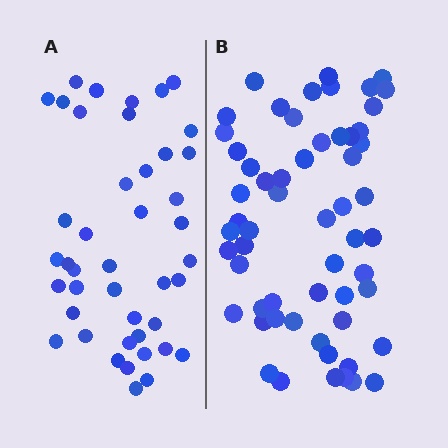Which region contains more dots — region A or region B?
Region B (the right region) has more dots.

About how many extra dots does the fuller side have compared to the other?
Region B has approximately 15 more dots than region A.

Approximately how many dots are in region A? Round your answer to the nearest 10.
About 40 dots. (The exact count is 43, which rounds to 40.)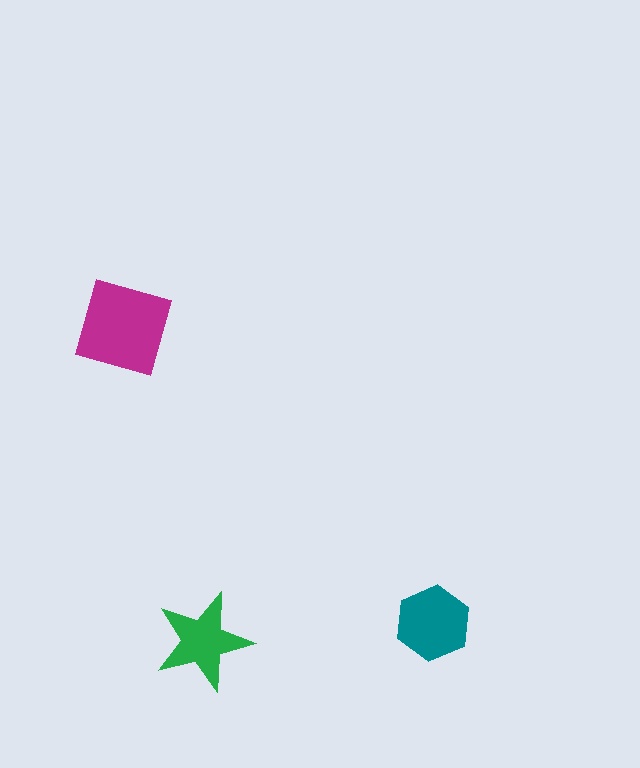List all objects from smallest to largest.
The green star, the teal hexagon, the magenta diamond.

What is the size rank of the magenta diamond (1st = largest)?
1st.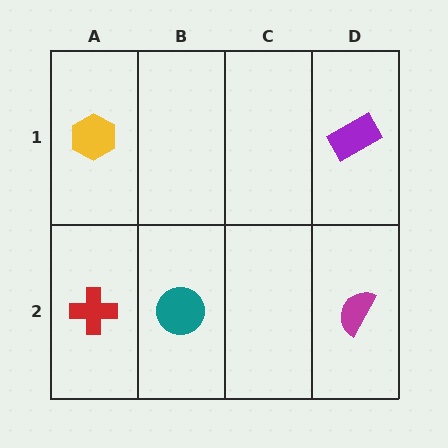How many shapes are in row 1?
2 shapes.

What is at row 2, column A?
A red cross.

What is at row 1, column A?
A yellow hexagon.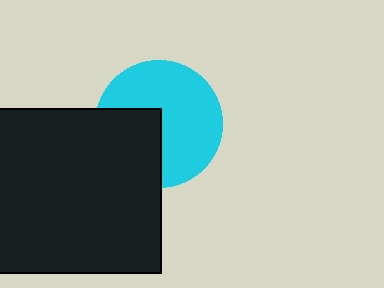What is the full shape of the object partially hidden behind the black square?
The partially hidden object is a cyan circle.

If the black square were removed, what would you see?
You would see the complete cyan circle.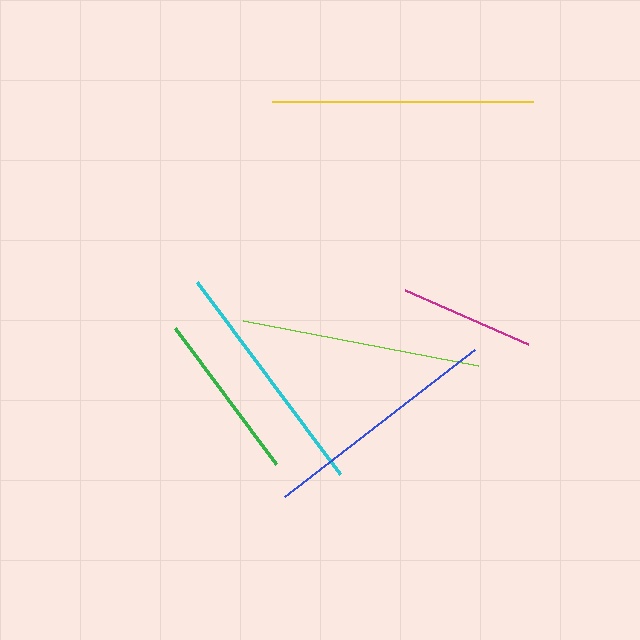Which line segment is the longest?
The yellow line is the longest at approximately 261 pixels.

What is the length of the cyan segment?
The cyan segment is approximately 240 pixels long.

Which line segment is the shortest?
The magenta line is the shortest at approximately 135 pixels.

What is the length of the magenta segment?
The magenta segment is approximately 135 pixels long.